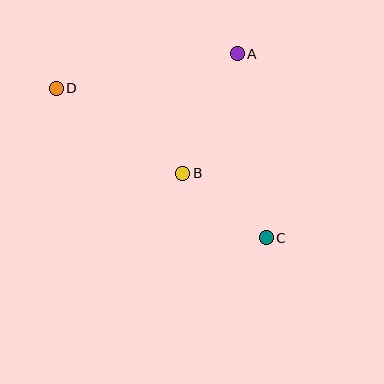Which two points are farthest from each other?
Points C and D are farthest from each other.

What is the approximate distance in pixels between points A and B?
The distance between A and B is approximately 131 pixels.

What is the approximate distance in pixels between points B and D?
The distance between B and D is approximately 152 pixels.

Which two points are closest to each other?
Points B and C are closest to each other.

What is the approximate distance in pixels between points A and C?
The distance between A and C is approximately 186 pixels.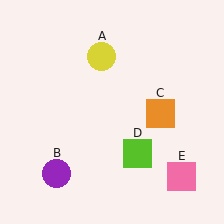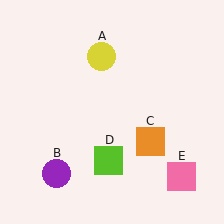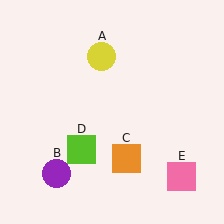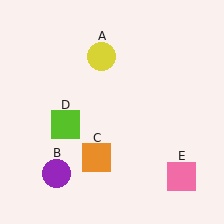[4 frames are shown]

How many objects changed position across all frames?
2 objects changed position: orange square (object C), lime square (object D).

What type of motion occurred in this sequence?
The orange square (object C), lime square (object D) rotated clockwise around the center of the scene.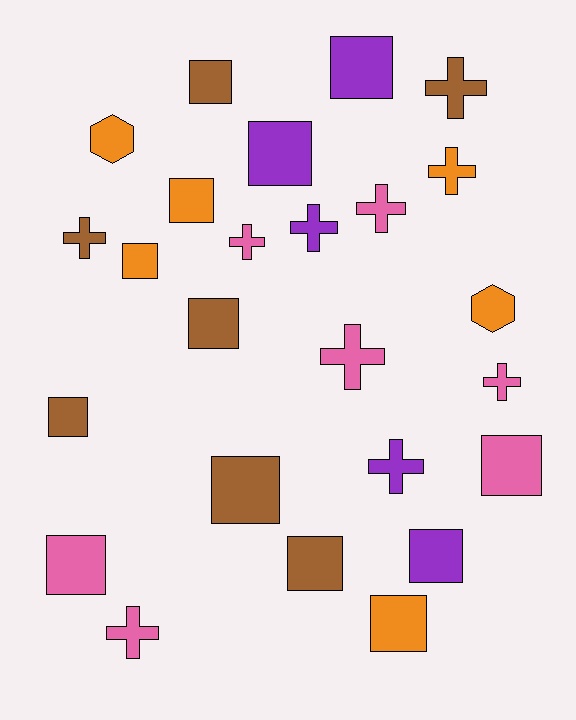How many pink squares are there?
There are 2 pink squares.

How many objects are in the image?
There are 25 objects.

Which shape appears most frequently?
Square, with 13 objects.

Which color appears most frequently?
Pink, with 7 objects.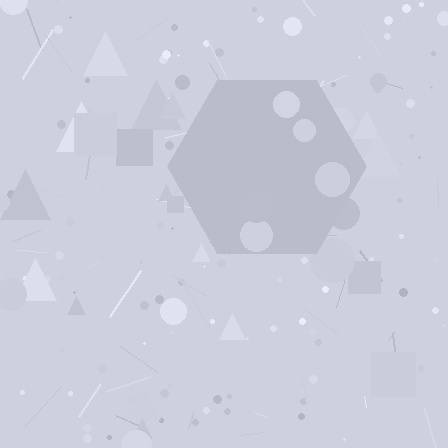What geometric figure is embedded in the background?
A hexagon is embedded in the background.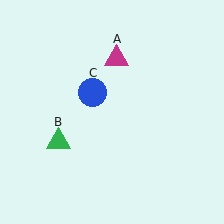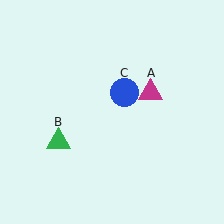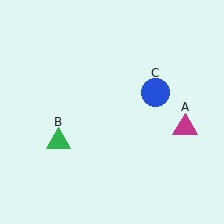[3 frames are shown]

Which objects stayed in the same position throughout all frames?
Green triangle (object B) remained stationary.